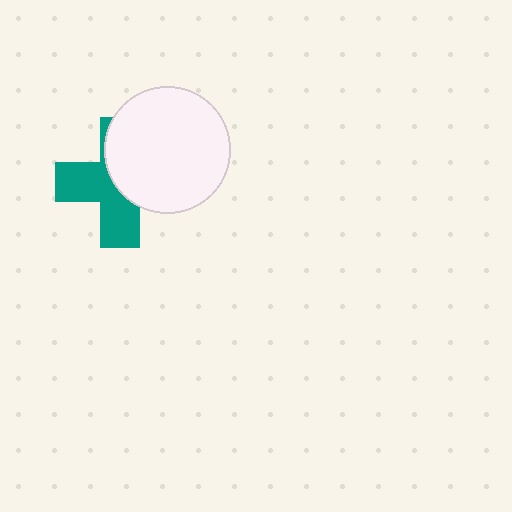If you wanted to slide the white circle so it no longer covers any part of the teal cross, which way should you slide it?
Slide it right — that is the most direct way to separate the two shapes.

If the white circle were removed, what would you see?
You would see the complete teal cross.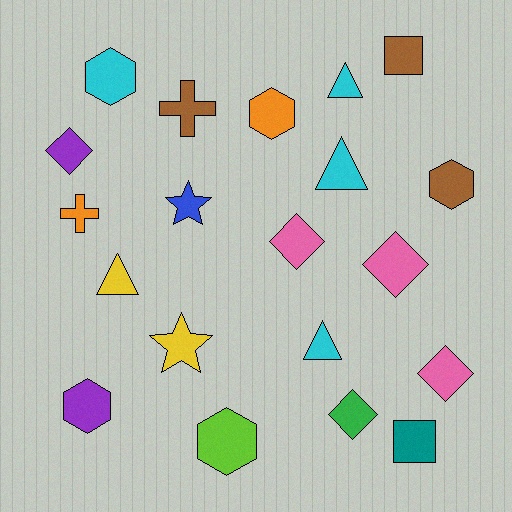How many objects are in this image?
There are 20 objects.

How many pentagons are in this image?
There are no pentagons.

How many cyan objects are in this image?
There are 4 cyan objects.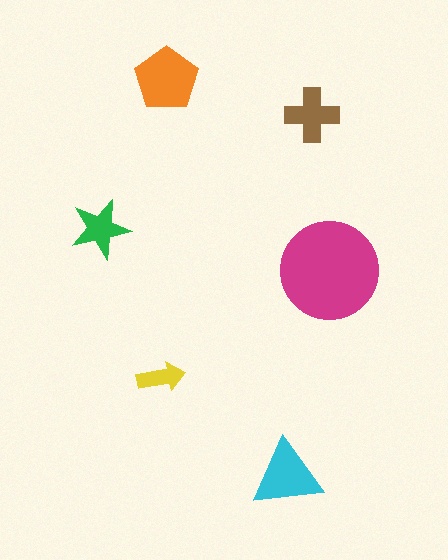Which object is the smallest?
The yellow arrow.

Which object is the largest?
The magenta circle.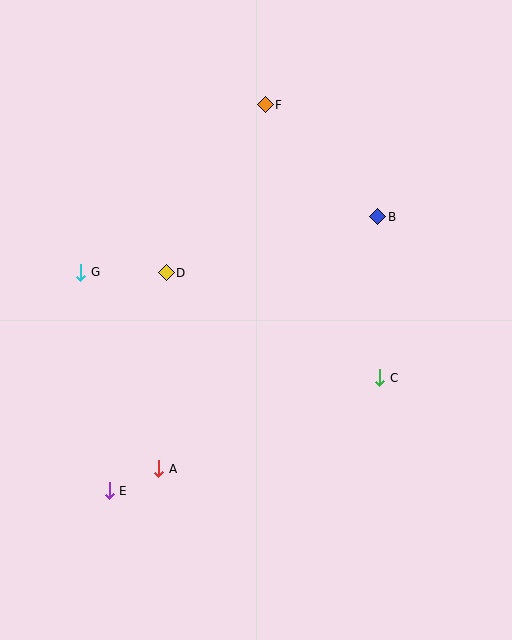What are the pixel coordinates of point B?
Point B is at (378, 217).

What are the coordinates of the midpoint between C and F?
The midpoint between C and F is at (323, 241).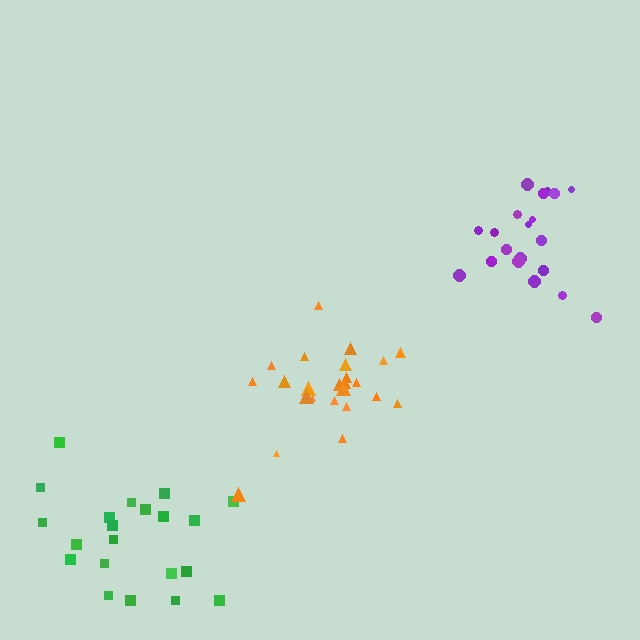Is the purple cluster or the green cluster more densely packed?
Purple.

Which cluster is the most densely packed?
Orange.